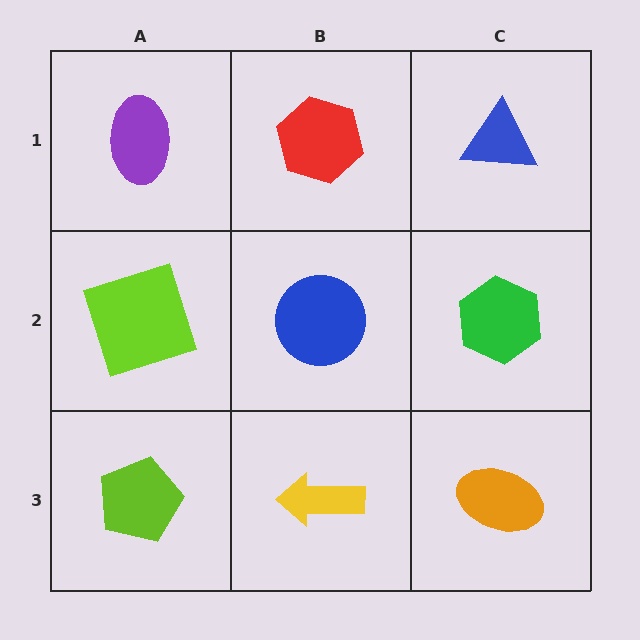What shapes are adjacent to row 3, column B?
A blue circle (row 2, column B), a lime pentagon (row 3, column A), an orange ellipse (row 3, column C).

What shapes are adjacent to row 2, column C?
A blue triangle (row 1, column C), an orange ellipse (row 3, column C), a blue circle (row 2, column B).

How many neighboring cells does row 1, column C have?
2.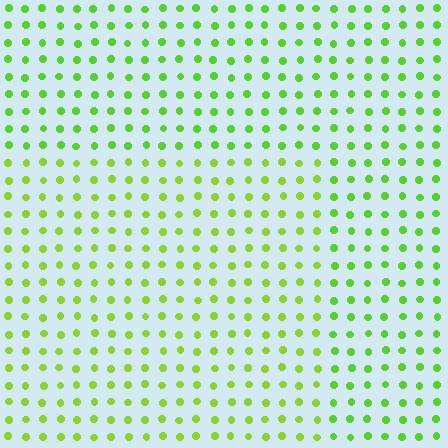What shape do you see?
I see a rectangle.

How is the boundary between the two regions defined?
The boundary is defined purely by a slight shift in hue (about 20 degrees). Spacing, size, and orientation are identical on both sides.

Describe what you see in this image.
The image is filled with small lime elements in a uniform arrangement. A rectangle-shaped region is visible where the elements are tinted to a slightly different hue, forming a subtle color boundary.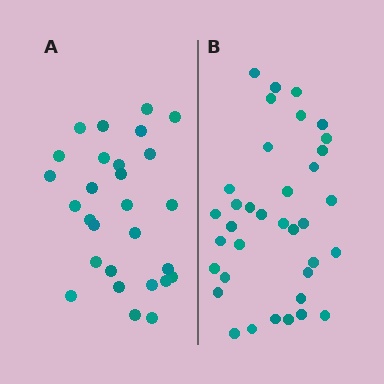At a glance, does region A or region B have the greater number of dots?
Region B (the right region) has more dots.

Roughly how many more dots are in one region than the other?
Region B has roughly 8 or so more dots than region A.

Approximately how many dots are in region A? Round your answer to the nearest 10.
About 30 dots. (The exact count is 28, which rounds to 30.)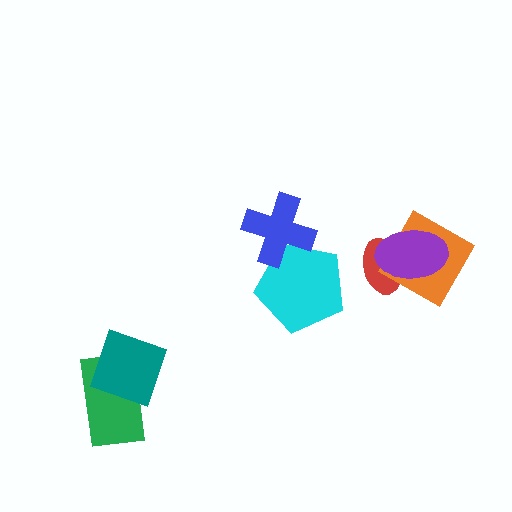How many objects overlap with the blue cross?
1 object overlaps with the blue cross.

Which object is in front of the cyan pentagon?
The blue cross is in front of the cyan pentagon.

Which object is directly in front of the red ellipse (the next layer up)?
The orange square is directly in front of the red ellipse.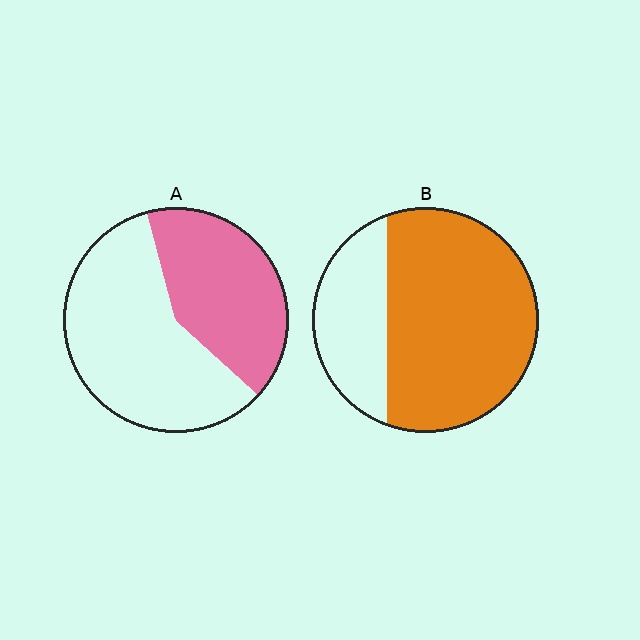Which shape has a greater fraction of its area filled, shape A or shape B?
Shape B.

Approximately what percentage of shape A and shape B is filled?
A is approximately 40% and B is approximately 70%.